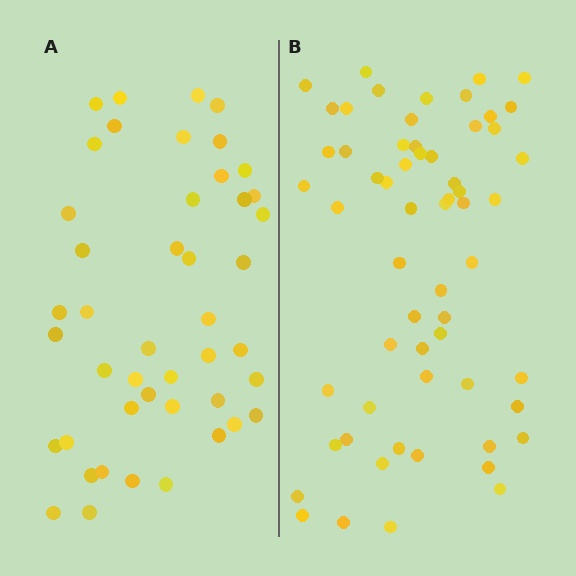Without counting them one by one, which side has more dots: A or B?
Region B (the right region) has more dots.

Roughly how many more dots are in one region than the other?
Region B has approximately 15 more dots than region A.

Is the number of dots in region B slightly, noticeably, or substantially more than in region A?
Region B has noticeably more, but not dramatically so. The ratio is roughly 1.3 to 1.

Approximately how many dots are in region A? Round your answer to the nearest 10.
About 40 dots. (The exact count is 45, which rounds to 40.)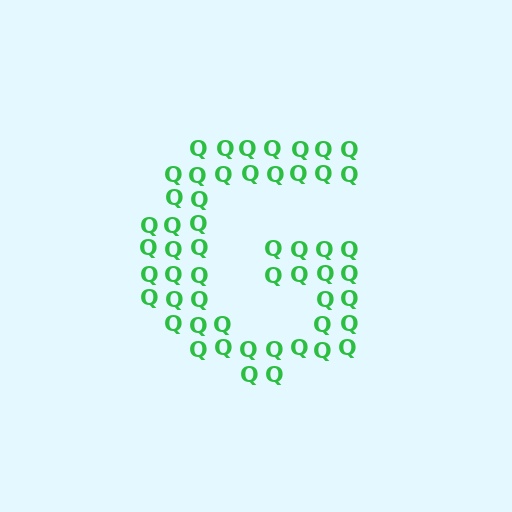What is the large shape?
The large shape is the letter G.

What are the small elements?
The small elements are letter Q's.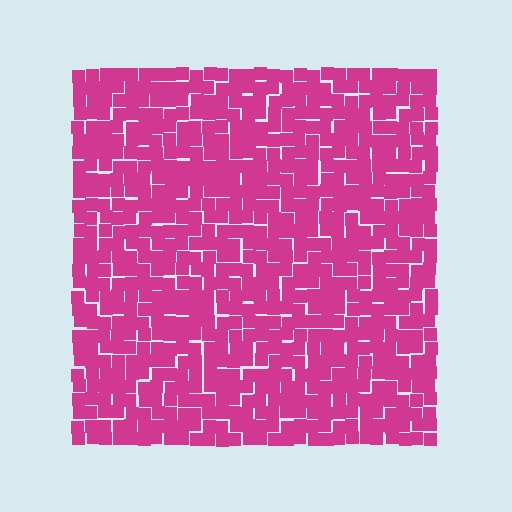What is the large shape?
The large shape is a square.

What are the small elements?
The small elements are squares.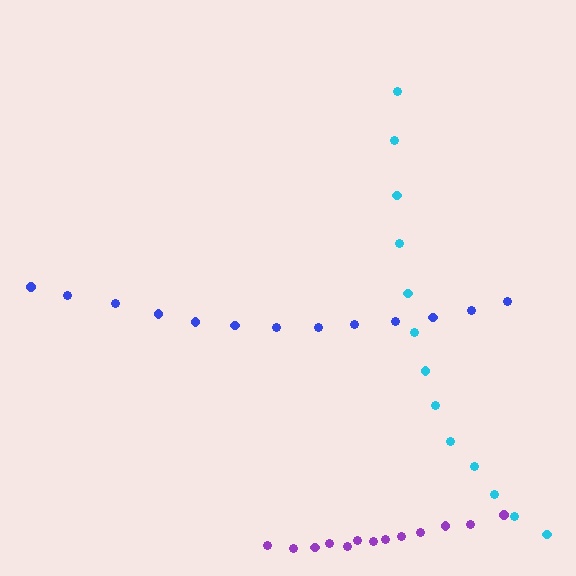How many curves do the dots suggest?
There are 3 distinct paths.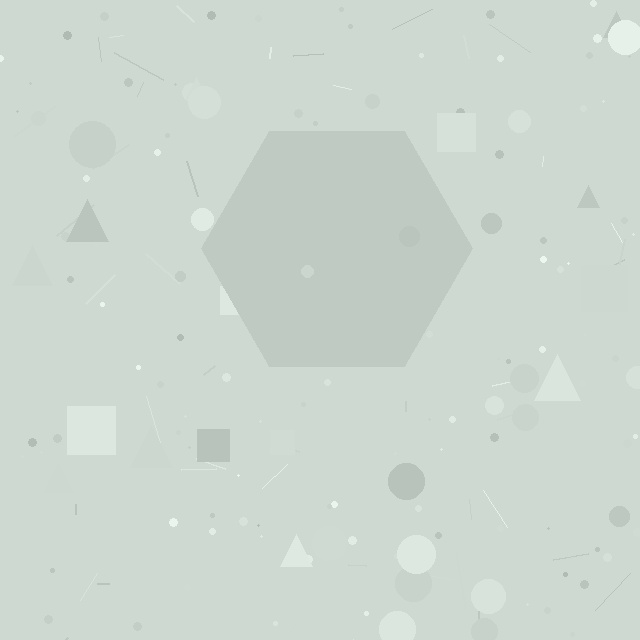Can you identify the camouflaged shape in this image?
The camouflaged shape is a hexagon.